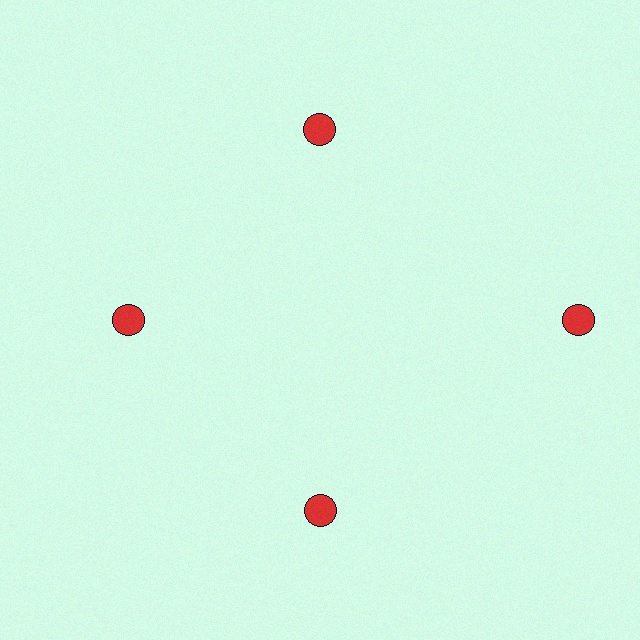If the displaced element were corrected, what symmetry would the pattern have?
It would have 4-fold rotational symmetry — the pattern would map onto itself every 90 degrees.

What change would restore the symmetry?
The symmetry would be restored by moving it inward, back onto the ring so that all 4 circles sit at equal angles and equal distance from the center.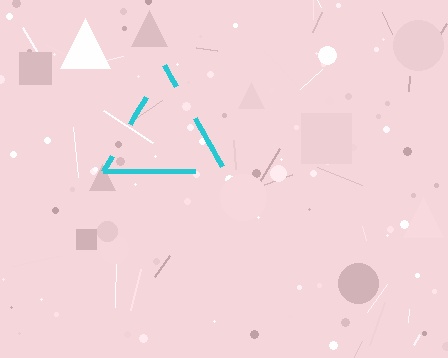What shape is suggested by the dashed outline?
The dashed outline suggests a triangle.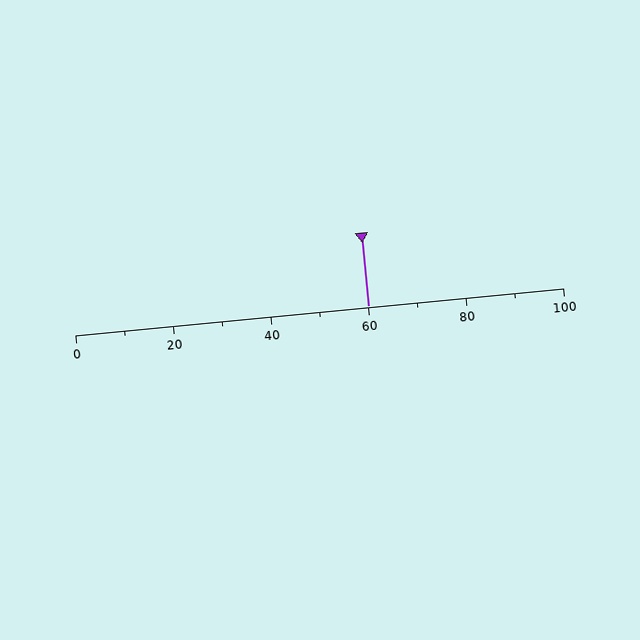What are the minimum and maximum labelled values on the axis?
The axis runs from 0 to 100.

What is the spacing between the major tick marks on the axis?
The major ticks are spaced 20 apart.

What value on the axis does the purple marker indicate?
The marker indicates approximately 60.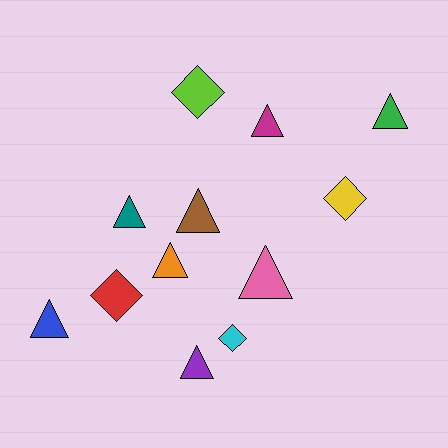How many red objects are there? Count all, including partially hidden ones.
There is 1 red object.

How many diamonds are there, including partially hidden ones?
There are 4 diamonds.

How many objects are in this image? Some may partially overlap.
There are 12 objects.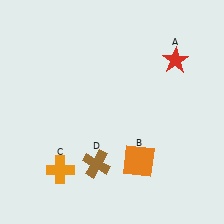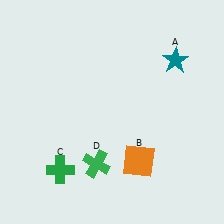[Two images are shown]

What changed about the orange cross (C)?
In Image 1, C is orange. In Image 2, it changed to green.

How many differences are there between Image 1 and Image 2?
There are 3 differences between the two images.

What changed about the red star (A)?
In Image 1, A is red. In Image 2, it changed to teal.